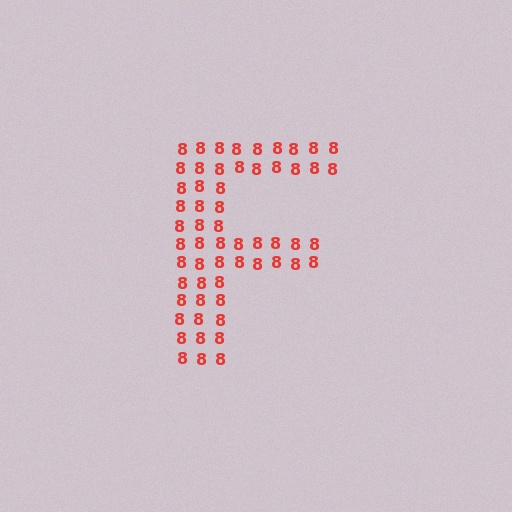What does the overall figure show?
The overall figure shows the letter F.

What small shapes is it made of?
It is made of small digit 8's.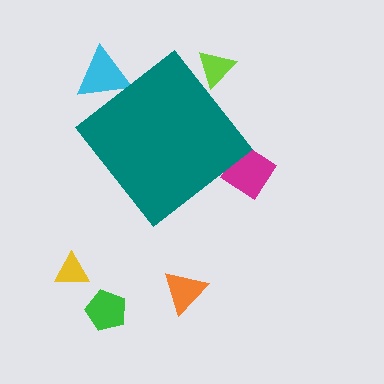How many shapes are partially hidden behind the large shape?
3 shapes are partially hidden.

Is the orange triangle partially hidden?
No, the orange triangle is fully visible.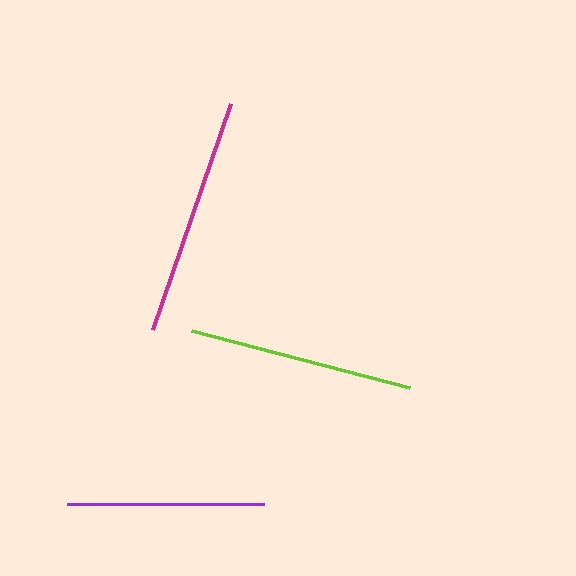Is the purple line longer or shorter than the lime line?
The lime line is longer than the purple line.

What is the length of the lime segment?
The lime segment is approximately 226 pixels long.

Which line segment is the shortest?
The purple line is the shortest at approximately 198 pixels.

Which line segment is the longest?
The magenta line is the longest at approximately 240 pixels.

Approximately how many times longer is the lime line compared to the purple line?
The lime line is approximately 1.1 times the length of the purple line.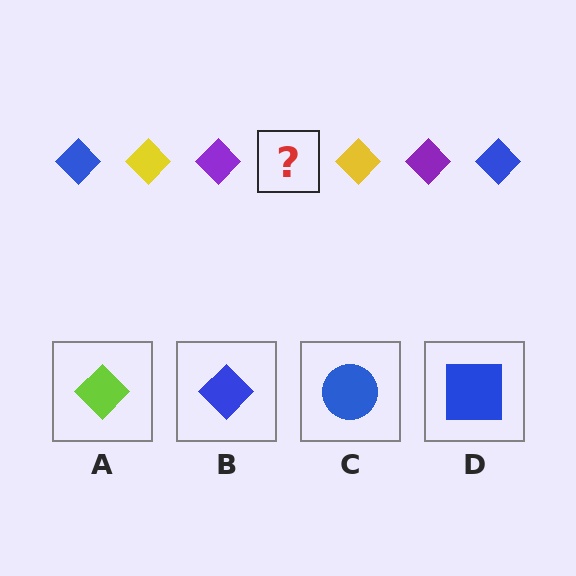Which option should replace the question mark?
Option B.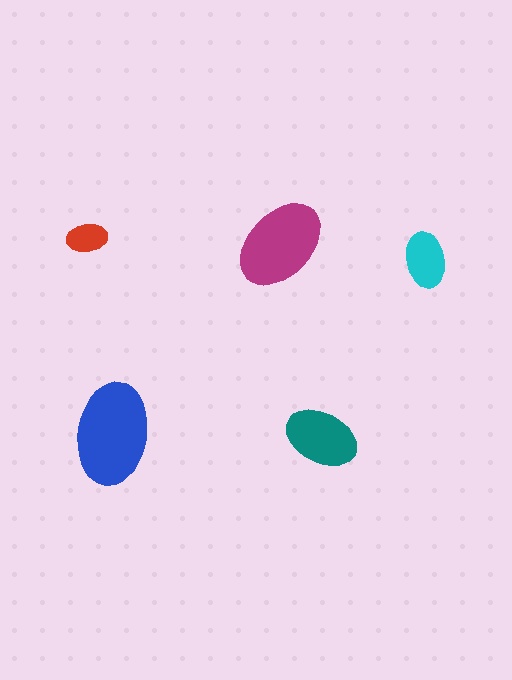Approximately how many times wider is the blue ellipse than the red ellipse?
About 2.5 times wider.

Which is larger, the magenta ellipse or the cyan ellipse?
The magenta one.